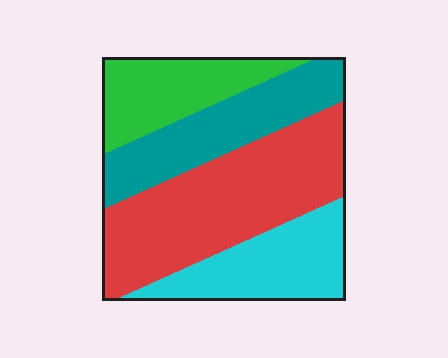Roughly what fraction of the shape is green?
Green takes up about one sixth (1/6) of the shape.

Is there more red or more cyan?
Red.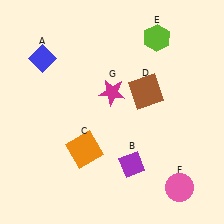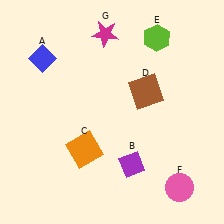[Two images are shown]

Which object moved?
The magenta star (G) moved up.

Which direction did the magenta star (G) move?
The magenta star (G) moved up.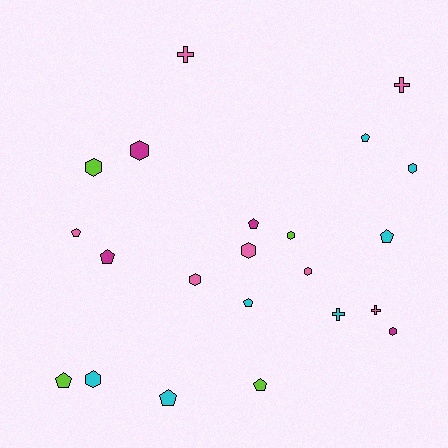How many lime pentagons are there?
There are 2 lime pentagons.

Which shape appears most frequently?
Pentagon, with 9 objects.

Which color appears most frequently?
Pink, with 7 objects.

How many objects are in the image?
There are 22 objects.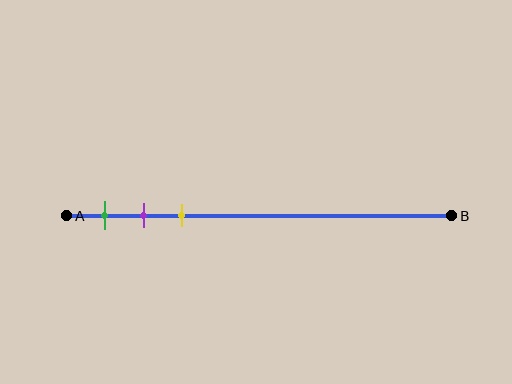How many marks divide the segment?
There are 3 marks dividing the segment.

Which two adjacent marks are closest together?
The purple and yellow marks are the closest adjacent pair.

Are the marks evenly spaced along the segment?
Yes, the marks are approximately evenly spaced.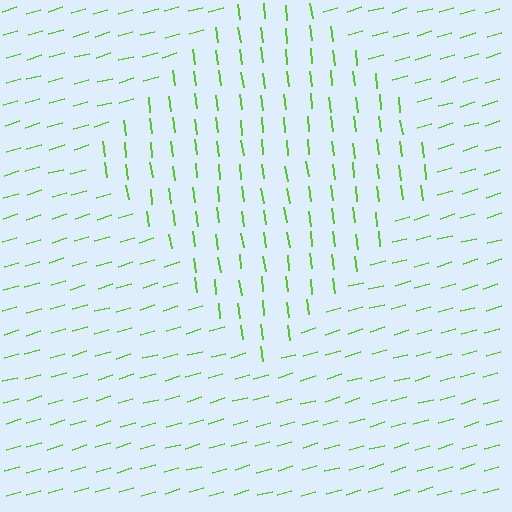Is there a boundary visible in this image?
Yes, there is a texture boundary formed by a change in line orientation.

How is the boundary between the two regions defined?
The boundary is defined purely by a change in line orientation (approximately 81 degrees difference). All lines are the same color and thickness.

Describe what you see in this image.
The image is filled with small lime line segments. A diamond region in the image has lines oriented differently from the surrounding lines, creating a visible texture boundary.